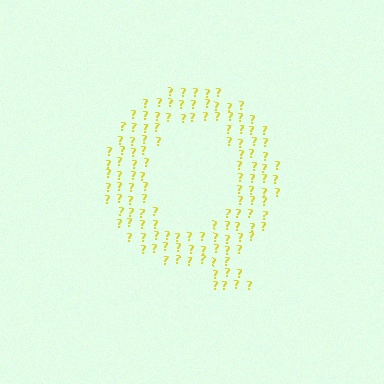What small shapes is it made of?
It is made of small question marks.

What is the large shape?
The large shape is the letter Q.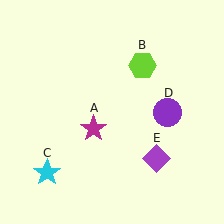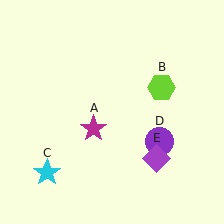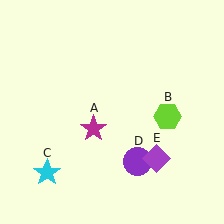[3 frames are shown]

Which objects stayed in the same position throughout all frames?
Magenta star (object A) and cyan star (object C) and purple diamond (object E) remained stationary.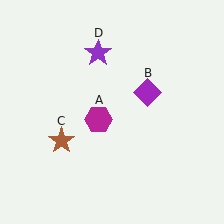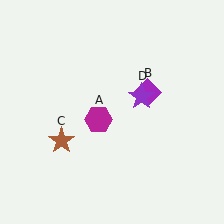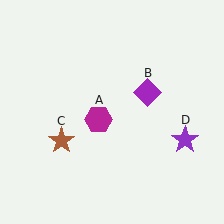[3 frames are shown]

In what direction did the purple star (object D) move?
The purple star (object D) moved down and to the right.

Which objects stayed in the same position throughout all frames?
Magenta hexagon (object A) and purple diamond (object B) and brown star (object C) remained stationary.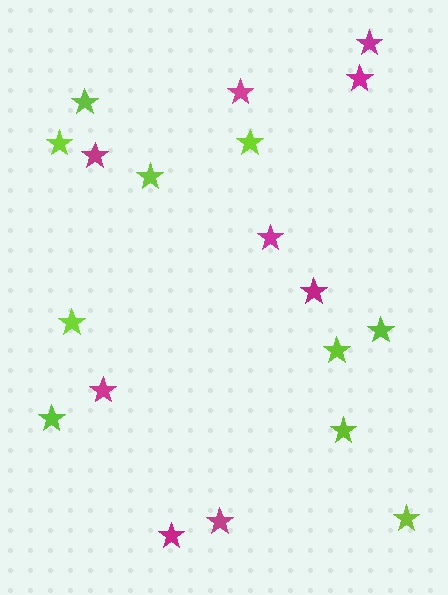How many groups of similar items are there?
There are 2 groups: one group of magenta stars (9) and one group of lime stars (10).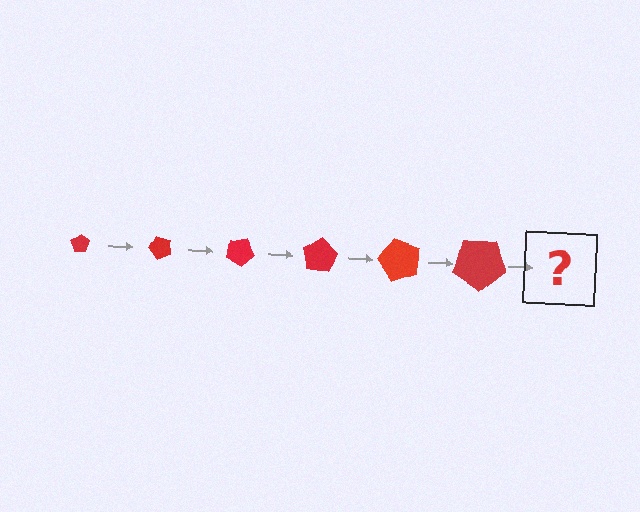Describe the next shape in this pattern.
It should be a pentagon, larger than the previous one and rotated 300 degrees from the start.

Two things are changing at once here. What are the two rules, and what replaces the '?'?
The two rules are that the pentagon grows larger each step and it rotates 50 degrees each step. The '?' should be a pentagon, larger than the previous one and rotated 300 degrees from the start.